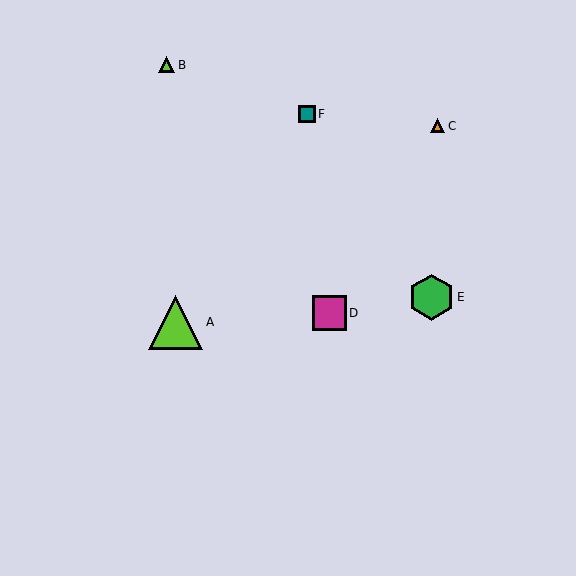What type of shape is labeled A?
Shape A is a lime triangle.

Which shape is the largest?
The lime triangle (labeled A) is the largest.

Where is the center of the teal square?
The center of the teal square is at (307, 114).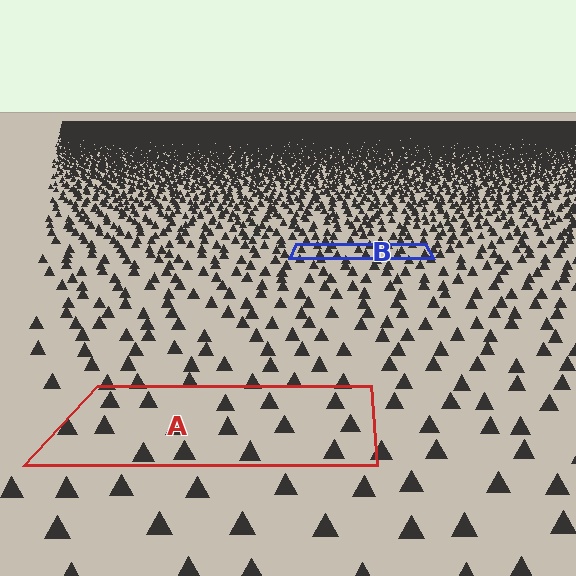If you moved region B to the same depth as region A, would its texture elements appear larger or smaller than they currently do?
They would appear larger. At a closer depth, the same texture elements are projected at a bigger on-screen size.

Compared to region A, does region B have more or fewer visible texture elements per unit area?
Region B has more texture elements per unit area — they are packed more densely because it is farther away.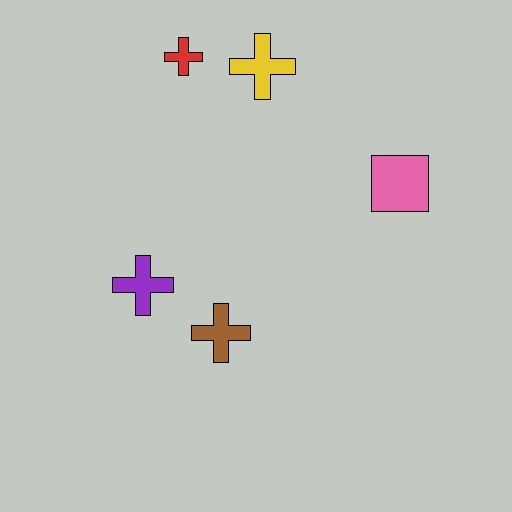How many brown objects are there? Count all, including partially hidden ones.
There is 1 brown object.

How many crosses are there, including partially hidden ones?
There are 4 crosses.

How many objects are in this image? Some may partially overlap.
There are 5 objects.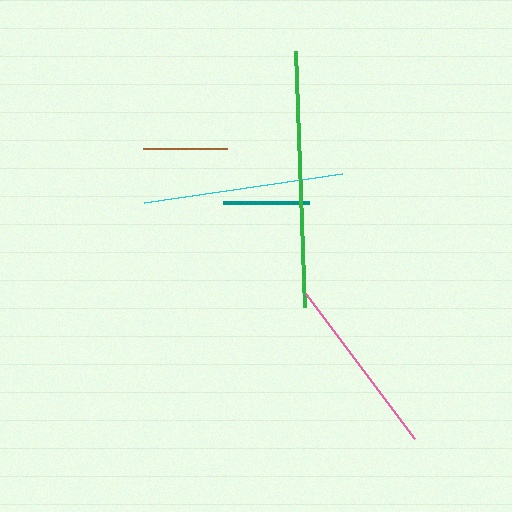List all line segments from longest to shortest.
From longest to shortest: green, cyan, pink, teal, brown.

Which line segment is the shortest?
The brown line is the shortest at approximately 84 pixels.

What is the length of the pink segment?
The pink segment is approximately 181 pixels long.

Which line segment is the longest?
The green line is the longest at approximately 256 pixels.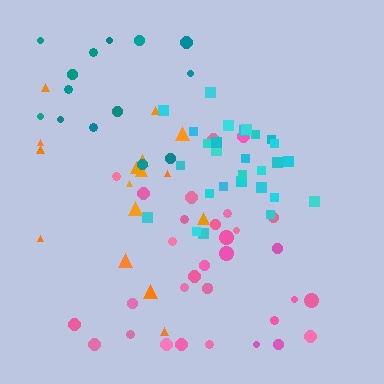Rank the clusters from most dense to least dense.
cyan, pink, teal, orange.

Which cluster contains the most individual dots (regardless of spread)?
Pink (32).